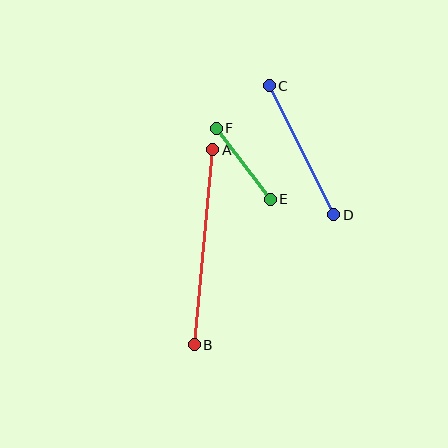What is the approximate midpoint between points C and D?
The midpoint is at approximately (302, 150) pixels.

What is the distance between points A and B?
The distance is approximately 196 pixels.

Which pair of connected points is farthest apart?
Points A and B are farthest apart.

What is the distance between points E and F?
The distance is approximately 89 pixels.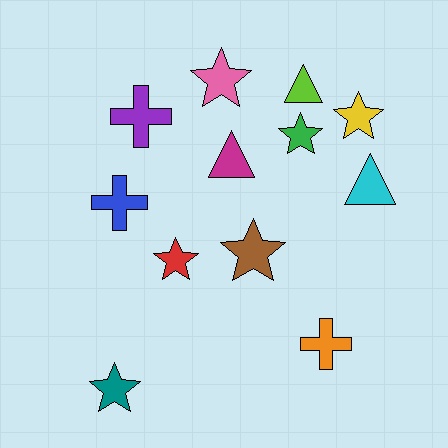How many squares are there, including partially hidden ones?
There are no squares.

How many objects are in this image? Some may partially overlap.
There are 12 objects.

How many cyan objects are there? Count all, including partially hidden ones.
There is 1 cyan object.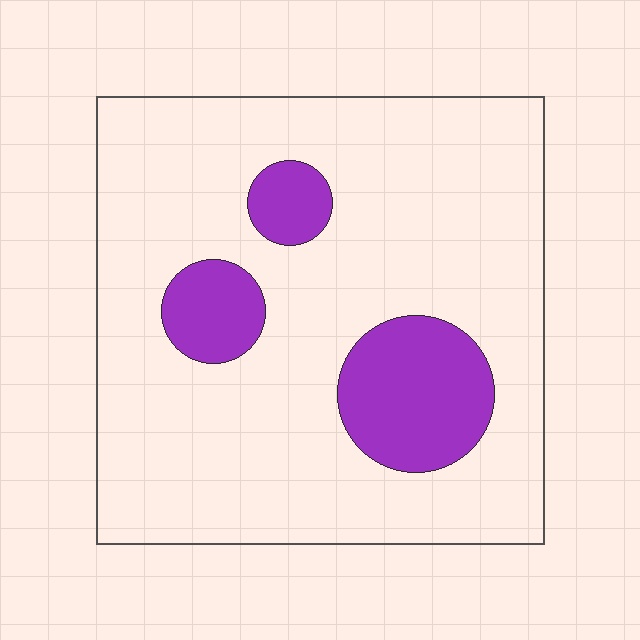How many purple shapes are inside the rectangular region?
3.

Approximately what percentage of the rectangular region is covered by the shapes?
Approximately 15%.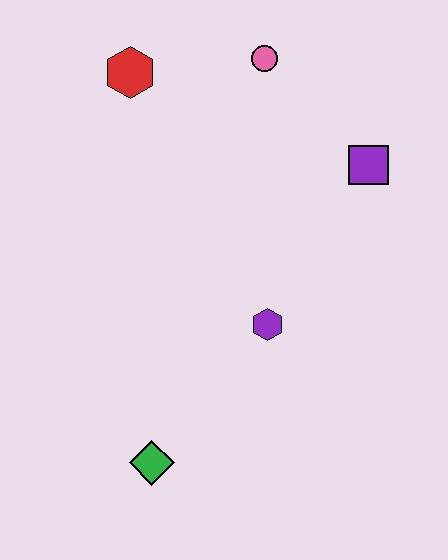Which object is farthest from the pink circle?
The green diamond is farthest from the pink circle.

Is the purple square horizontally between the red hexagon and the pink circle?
No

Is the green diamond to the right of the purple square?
No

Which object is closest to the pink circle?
The red hexagon is closest to the pink circle.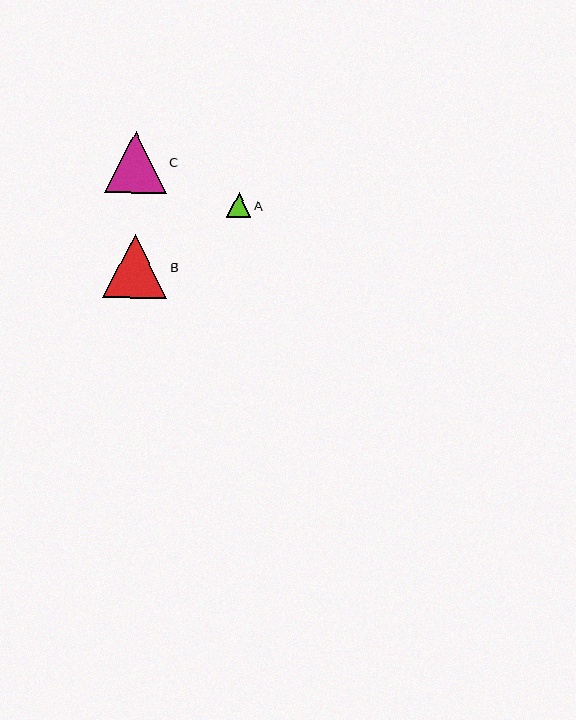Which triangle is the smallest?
Triangle A is the smallest with a size of approximately 25 pixels.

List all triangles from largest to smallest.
From largest to smallest: B, C, A.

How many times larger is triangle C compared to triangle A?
Triangle C is approximately 2.5 times the size of triangle A.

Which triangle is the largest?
Triangle B is the largest with a size of approximately 64 pixels.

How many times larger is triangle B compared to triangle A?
Triangle B is approximately 2.6 times the size of triangle A.